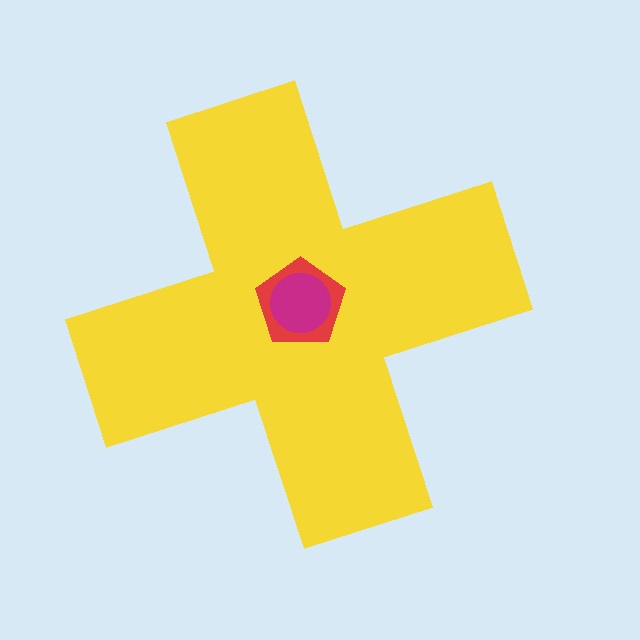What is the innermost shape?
The magenta circle.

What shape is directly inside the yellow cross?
The red pentagon.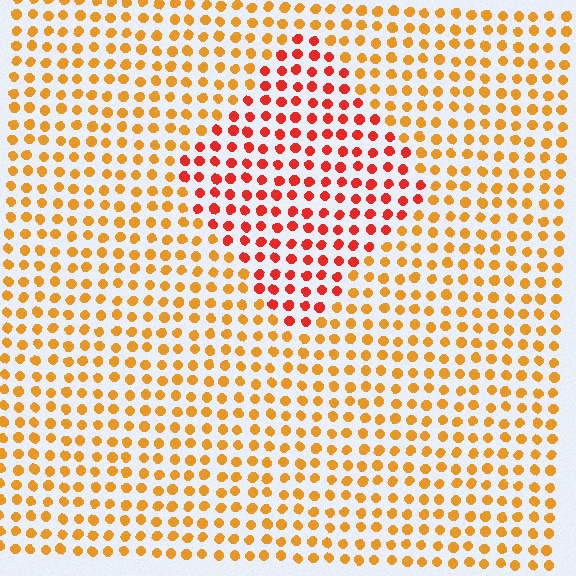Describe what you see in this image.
The image is filled with small orange elements in a uniform arrangement. A diamond-shaped region is visible where the elements are tinted to a slightly different hue, forming a subtle color boundary.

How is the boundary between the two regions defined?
The boundary is defined purely by a slight shift in hue (about 35 degrees). Spacing, size, and orientation are identical on both sides.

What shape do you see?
I see a diamond.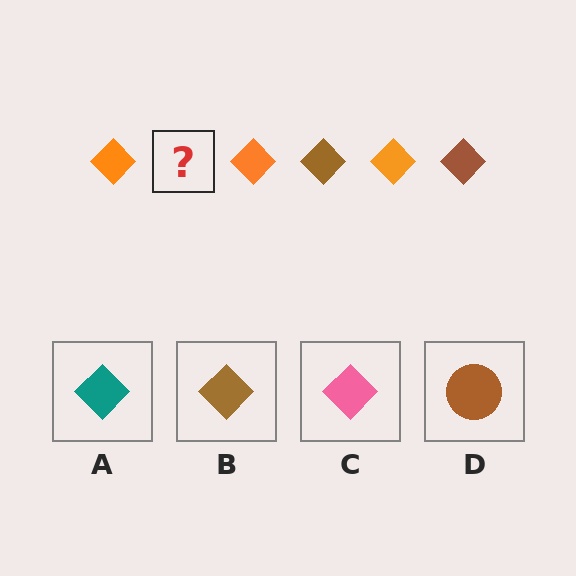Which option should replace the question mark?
Option B.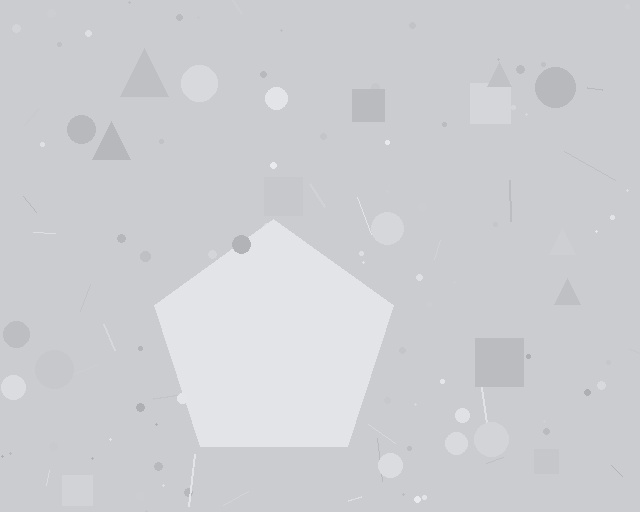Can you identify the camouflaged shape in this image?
The camouflaged shape is a pentagon.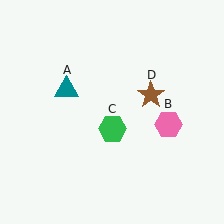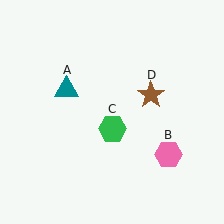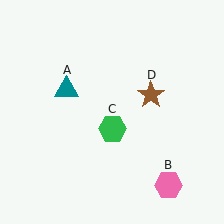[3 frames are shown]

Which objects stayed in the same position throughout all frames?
Teal triangle (object A) and green hexagon (object C) and brown star (object D) remained stationary.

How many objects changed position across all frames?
1 object changed position: pink hexagon (object B).